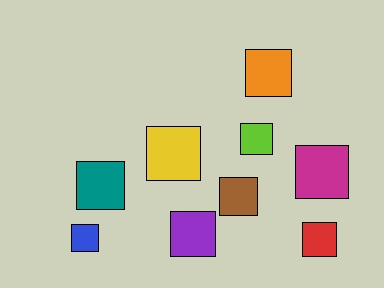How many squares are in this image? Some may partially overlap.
There are 9 squares.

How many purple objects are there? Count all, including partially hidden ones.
There is 1 purple object.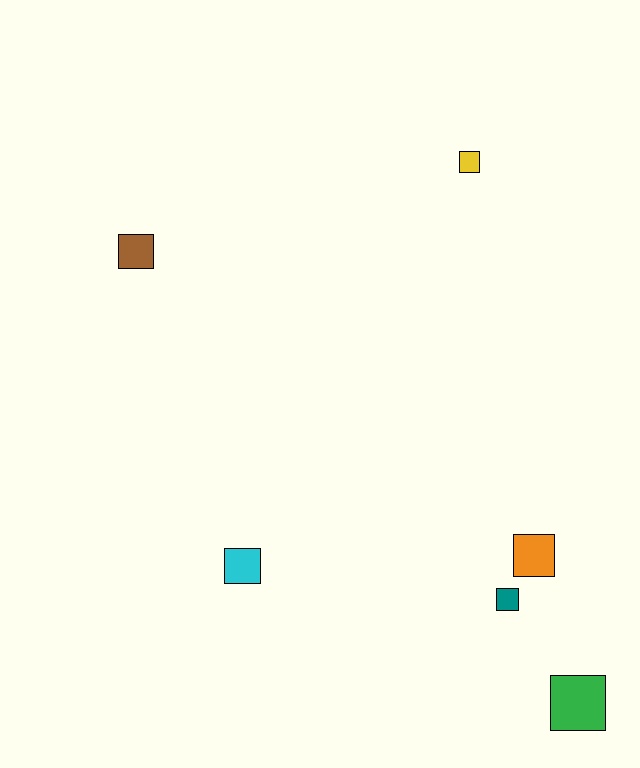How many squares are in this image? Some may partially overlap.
There are 6 squares.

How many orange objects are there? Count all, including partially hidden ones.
There is 1 orange object.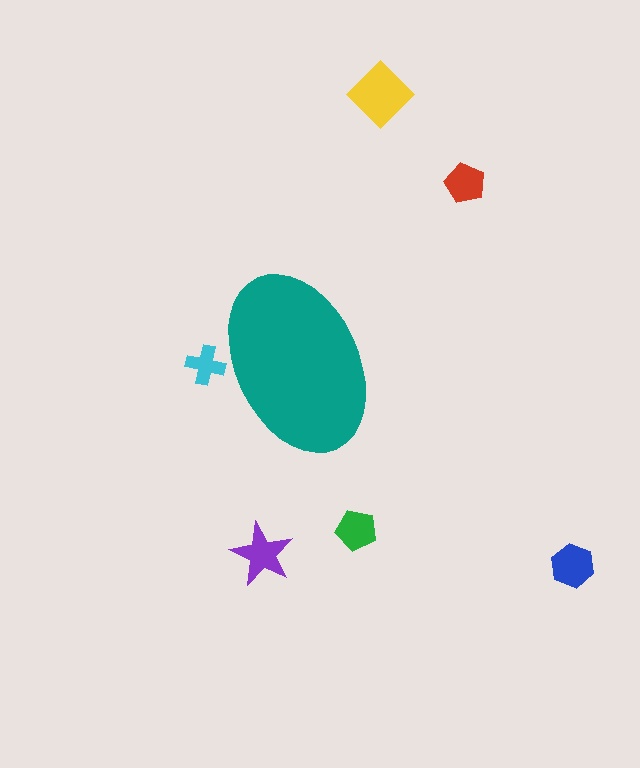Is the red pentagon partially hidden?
No, the red pentagon is fully visible.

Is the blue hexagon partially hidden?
No, the blue hexagon is fully visible.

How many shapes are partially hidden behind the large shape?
1 shape is partially hidden.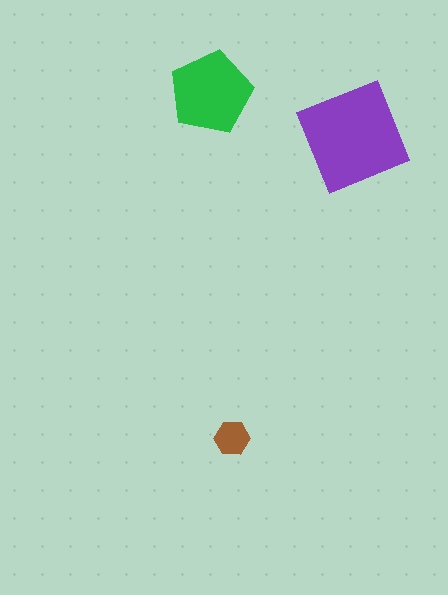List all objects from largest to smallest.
The purple square, the green pentagon, the brown hexagon.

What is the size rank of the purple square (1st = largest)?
1st.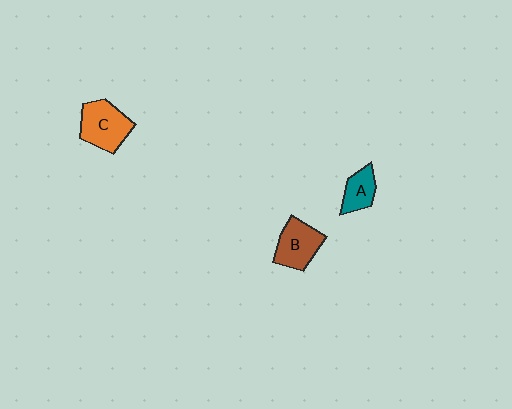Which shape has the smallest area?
Shape A (teal).